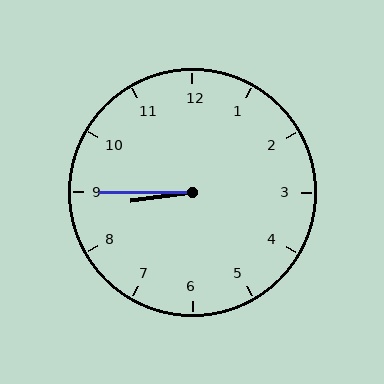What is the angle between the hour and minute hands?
Approximately 8 degrees.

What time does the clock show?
8:45.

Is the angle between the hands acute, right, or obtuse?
It is acute.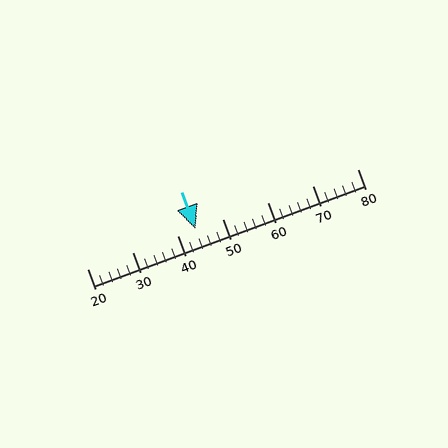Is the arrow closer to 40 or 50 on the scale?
The arrow is closer to 40.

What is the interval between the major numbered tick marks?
The major tick marks are spaced 10 units apart.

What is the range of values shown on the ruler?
The ruler shows values from 20 to 80.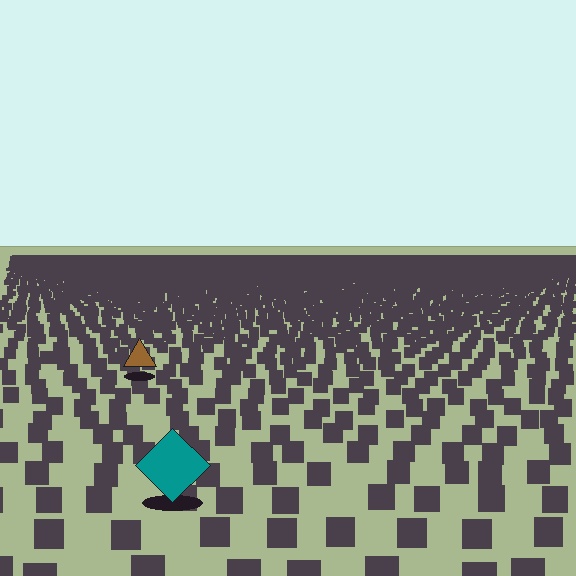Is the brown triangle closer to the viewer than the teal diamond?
No. The teal diamond is closer — you can tell from the texture gradient: the ground texture is coarser near it.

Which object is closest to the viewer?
The teal diamond is closest. The texture marks near it are larger and more spread out.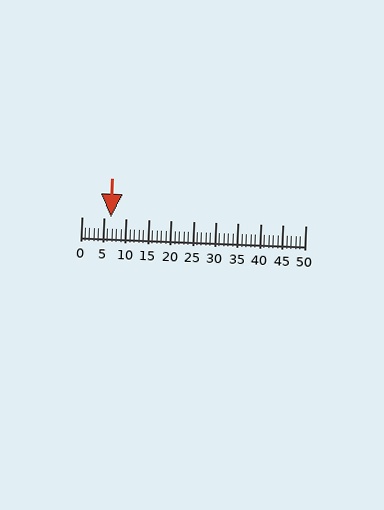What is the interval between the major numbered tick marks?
The major tick marks are spaced 5 units apart.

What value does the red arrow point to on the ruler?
The red arrow points to approximately 7.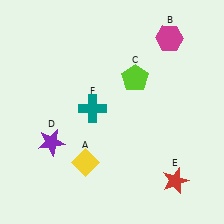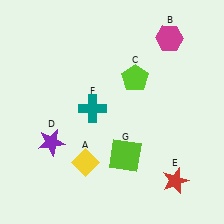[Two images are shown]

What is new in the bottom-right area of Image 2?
A lime square (G) was added in the bottom-right area of Image 2.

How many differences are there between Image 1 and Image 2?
There is 1 difference between the two images.